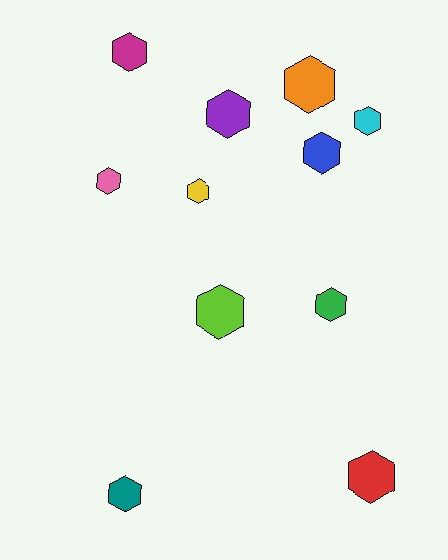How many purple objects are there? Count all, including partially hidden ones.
There is 1 purple object.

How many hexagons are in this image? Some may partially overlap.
There are 11 hexagons.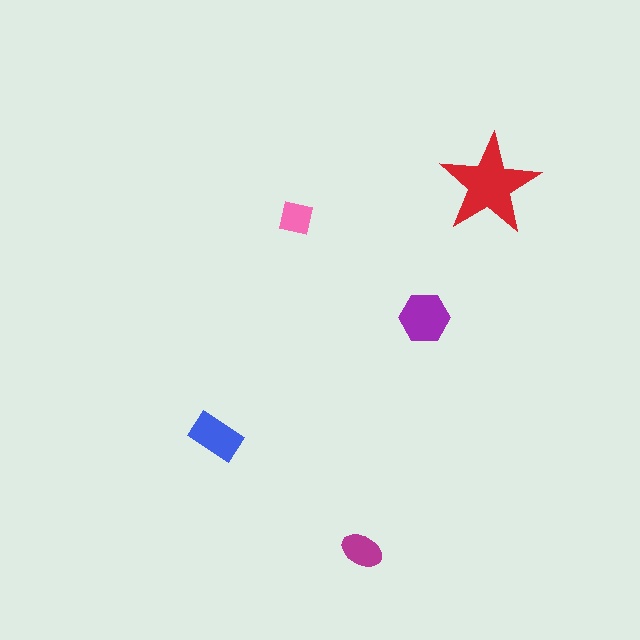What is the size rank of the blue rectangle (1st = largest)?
3rd.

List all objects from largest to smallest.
The red star, the purple hexagon, the blue rectangle, the magenta ellipse, the pink square.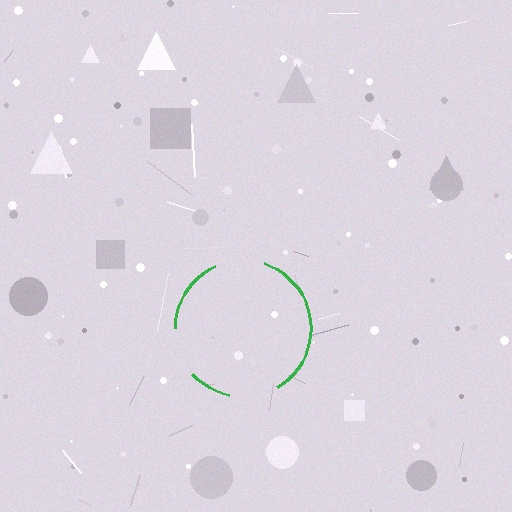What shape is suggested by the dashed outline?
The dashed outline suggests a circle.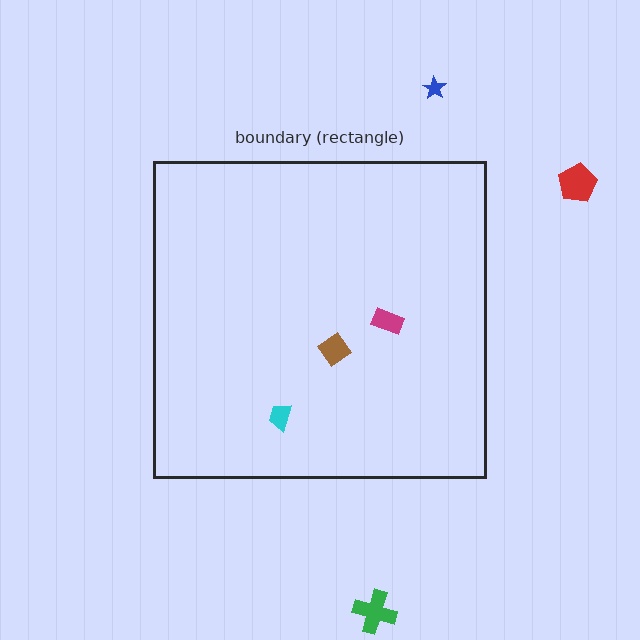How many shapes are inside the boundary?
3 inside, 3 outside.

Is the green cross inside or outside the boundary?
Outside.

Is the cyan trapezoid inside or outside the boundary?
Inside.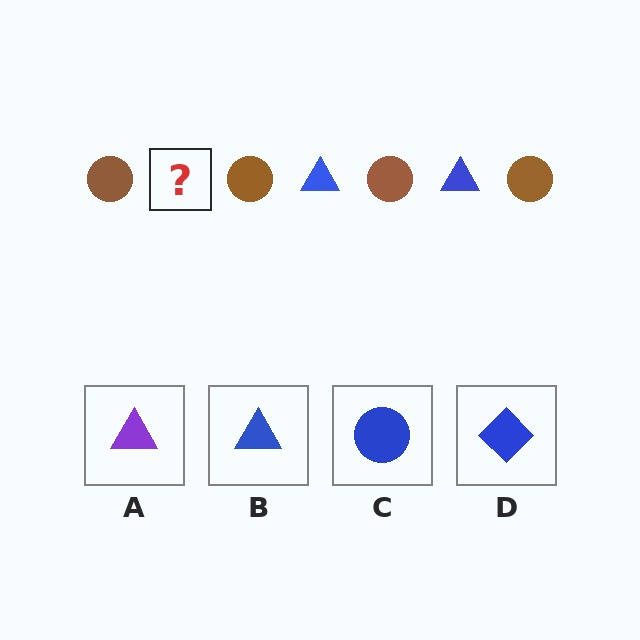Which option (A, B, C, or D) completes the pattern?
B.